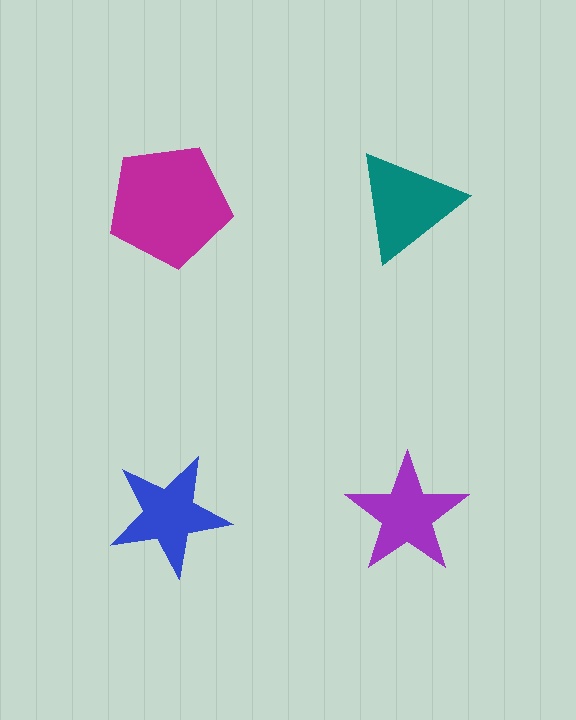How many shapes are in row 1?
2 shapes.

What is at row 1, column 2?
A teal triangle.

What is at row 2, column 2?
A purple star.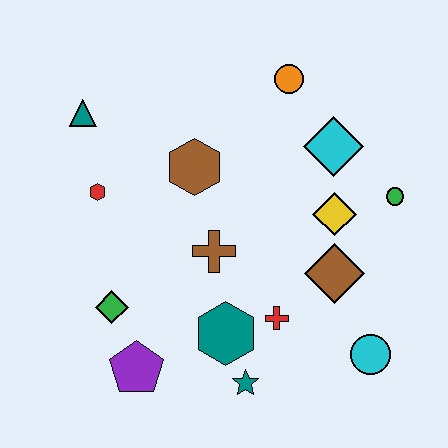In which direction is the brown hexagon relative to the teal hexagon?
The brown hexagon is above the teal hexagon.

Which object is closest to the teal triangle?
The red hexagon is closest to the teal triangle.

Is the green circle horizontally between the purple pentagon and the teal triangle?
No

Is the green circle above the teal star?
Yes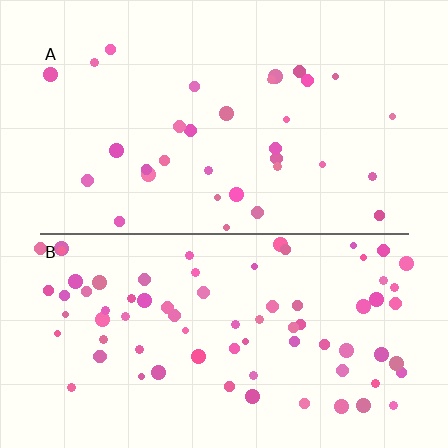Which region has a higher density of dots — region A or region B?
B (the bottom).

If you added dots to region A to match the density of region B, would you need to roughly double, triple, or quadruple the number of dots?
Approximately double.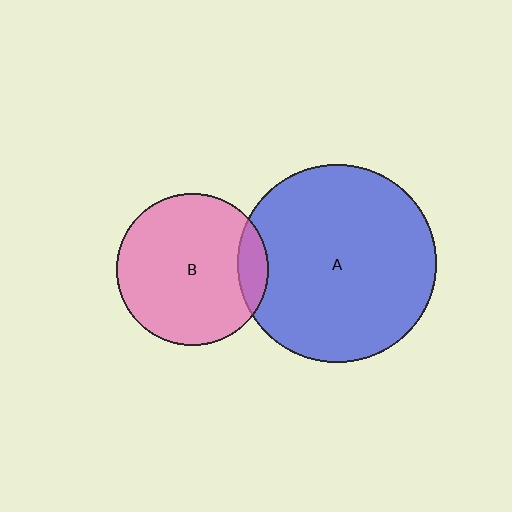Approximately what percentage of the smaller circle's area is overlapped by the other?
Approximately 10%.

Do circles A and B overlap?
Yes.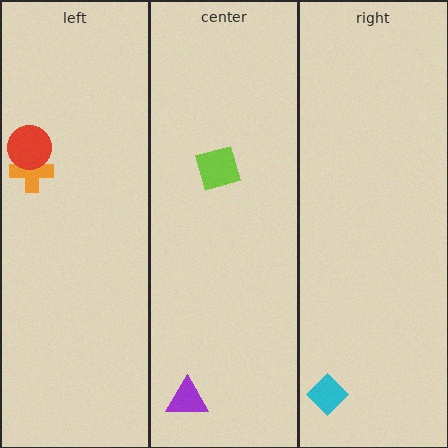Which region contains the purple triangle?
The center region.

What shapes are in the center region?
The purple triangle, the lime square.